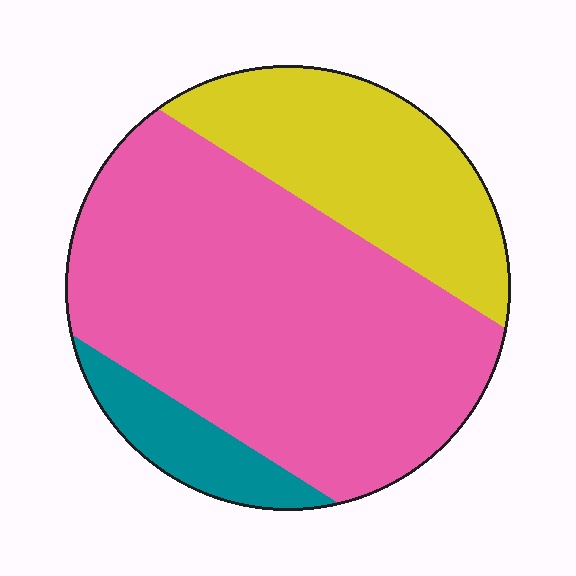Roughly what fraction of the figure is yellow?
Yellow takes up about one quarter (1/4) of the figure.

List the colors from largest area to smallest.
From largest to smallest: pink, yellow, teal.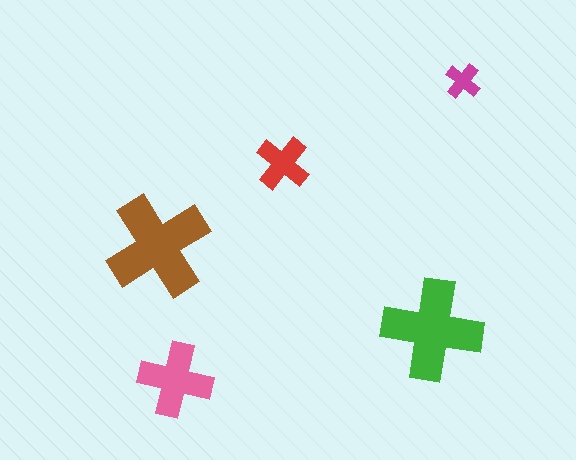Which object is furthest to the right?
The magenta cross is rightmost.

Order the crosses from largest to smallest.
the brown one, the green one, the pink one, the red one, the magenta one.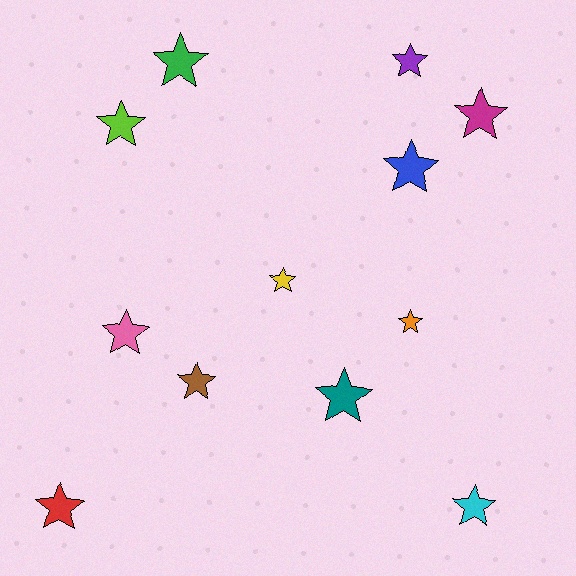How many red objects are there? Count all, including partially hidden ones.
There is 1 red object.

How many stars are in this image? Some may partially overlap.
There are 12 stars.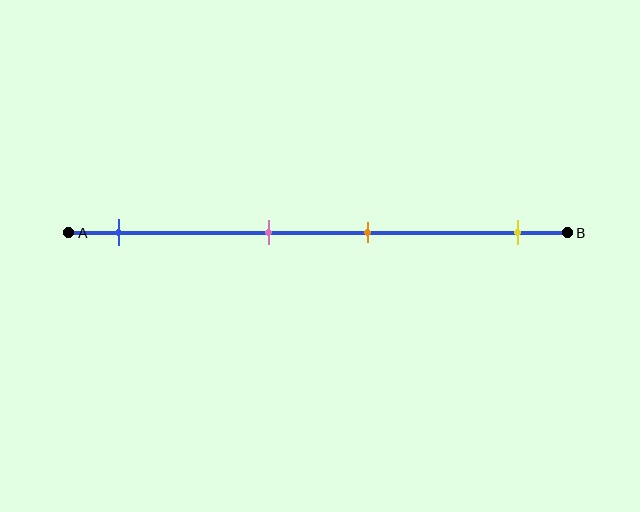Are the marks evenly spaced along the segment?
No, the marks are not evenly spaced.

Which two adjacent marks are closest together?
The pink and orange marks are the closest adjacent pair.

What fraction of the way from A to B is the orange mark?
The orange mark is approximately 60% (0.6) of the way from A to B.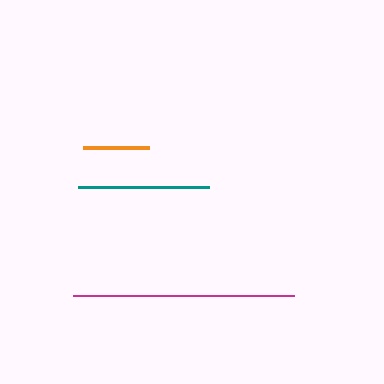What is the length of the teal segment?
The teal segment is approximately 131 pixels long.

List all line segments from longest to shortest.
From longest to shortest: magenta, teal, orange.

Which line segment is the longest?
The magenta line is the longest at approximately 221 pixels.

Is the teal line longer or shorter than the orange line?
The teal line is longer than the orange line.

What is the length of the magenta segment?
The magenta segment is approximately 221 pixels long.